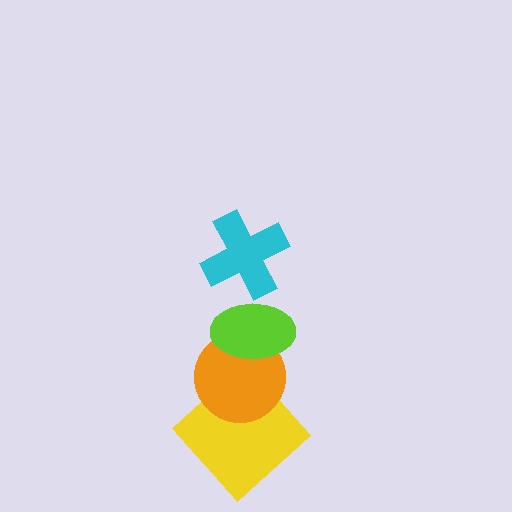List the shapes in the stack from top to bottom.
From top to bottom: the cyan cross, the lime ellipse, the orange circle, the yellow diamond.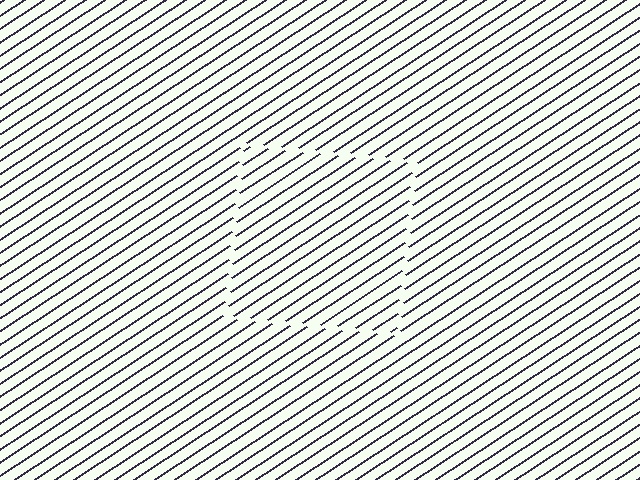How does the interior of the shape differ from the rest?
The interior of the shape contains the same grating, shifted by half a period — the contour is defined by the phase discontinuity where line-ends from the inner and outer gratings abut.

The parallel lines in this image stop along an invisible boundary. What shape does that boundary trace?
An illusory square. The interior of the shape contains the same grating, shifted by half a period — the contour is defined by the phase discontinuity where line-ends from the inner and outer gratings abut.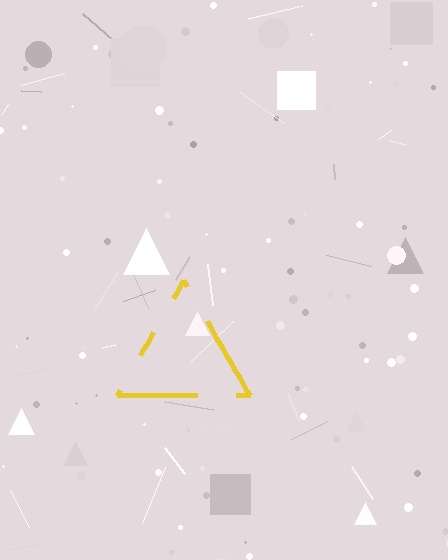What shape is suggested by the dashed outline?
The dashed outline suggests a triangle.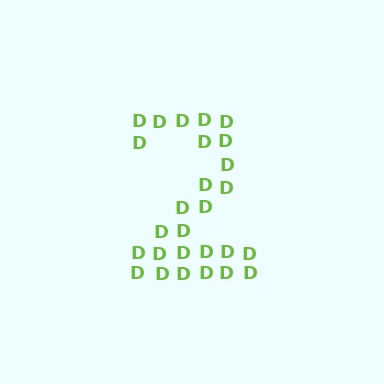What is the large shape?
The large shape is the digit 2.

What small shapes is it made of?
It is made of small letter D's.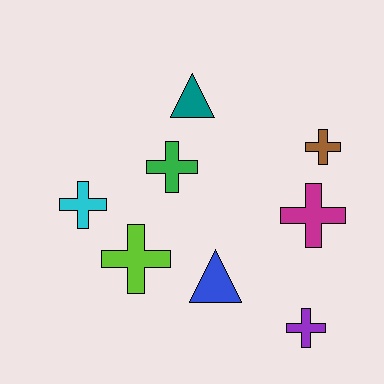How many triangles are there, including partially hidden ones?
There are 2 triangles.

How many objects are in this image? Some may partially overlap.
There are 8 objects.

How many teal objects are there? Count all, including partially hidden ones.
There is 1 teal object.